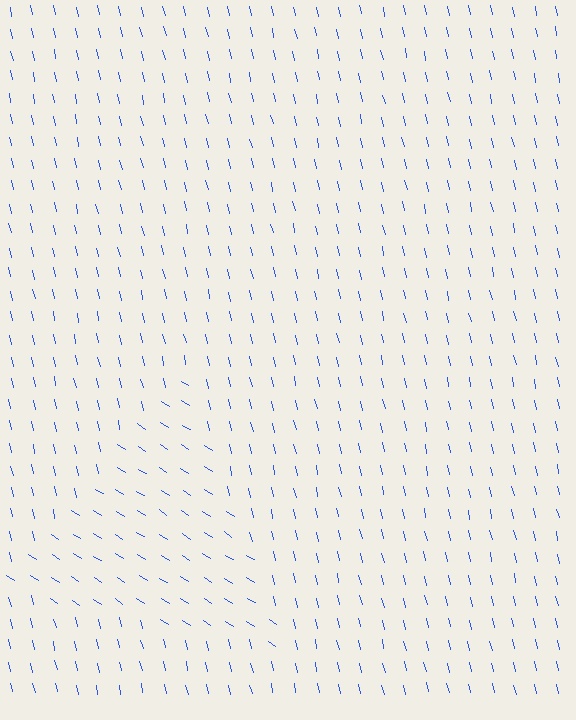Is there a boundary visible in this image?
Yes, there is a texture boundary formed by a change in line orientation.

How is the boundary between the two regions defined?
The boundary is defined purely by a change in line orientation (approximately 45 degrees difference). All lines are the same color and thickness.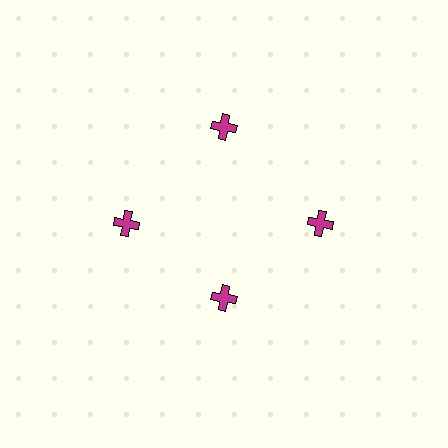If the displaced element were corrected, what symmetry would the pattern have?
It would have 4-fold rotational symmetry — the pattern would map onto itself every 90 degrees.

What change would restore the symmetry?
The symmetry would be restored by moving it outward, back onto the ring so that all 4 crosses sit at equal angles and equal distance from the center.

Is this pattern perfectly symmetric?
No. The 4 magenta crosses are arranged in a ring, but one element near the 6 o'clock position is pulled inward toward the center, breaking the 4-fold rotational symmetry.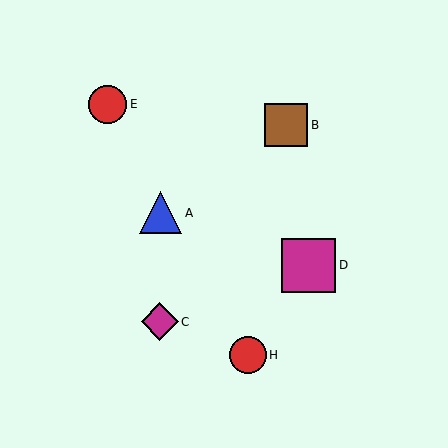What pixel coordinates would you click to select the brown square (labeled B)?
Click at (286, 125) to select the brown square B.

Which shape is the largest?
The magenta square (labeled D) is the largest.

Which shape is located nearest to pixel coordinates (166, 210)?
The blue triangle (labeled A) at (161, 213) is nearest to that location.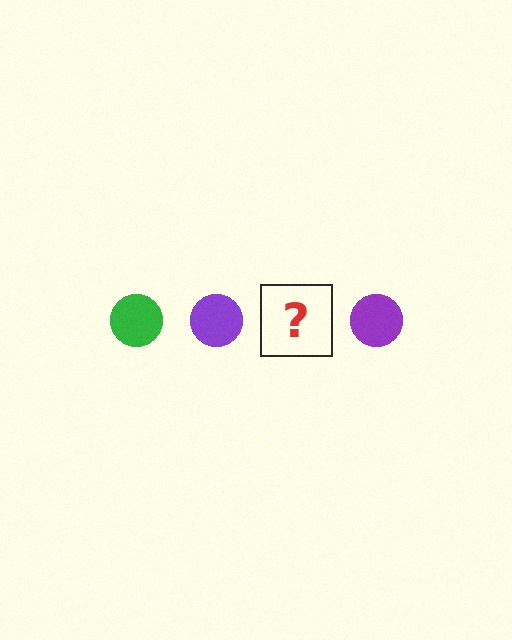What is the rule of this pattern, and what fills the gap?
The rule is that the pattern cycles through green, purple circles. The gap should be filled with a green circle.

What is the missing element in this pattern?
The missing element is a green circle.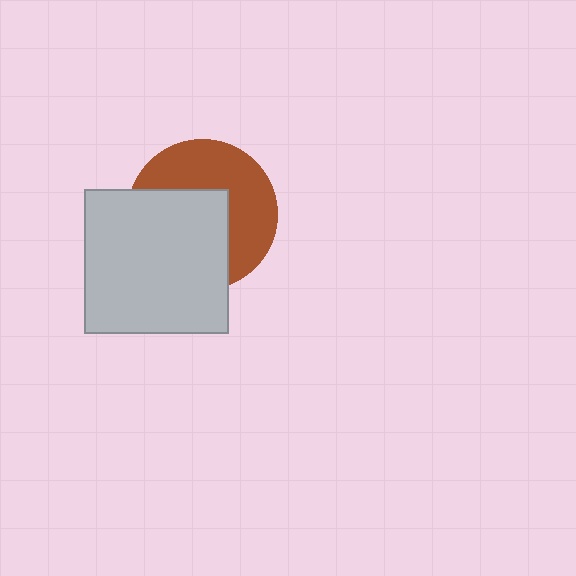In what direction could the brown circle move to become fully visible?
The brown circle could move toward the upper-right. That would shift it out from behind the light gray square entirely.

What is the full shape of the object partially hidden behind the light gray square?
The partially hidden object is a brown circle.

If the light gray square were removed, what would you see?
You would see the complete brown circle.